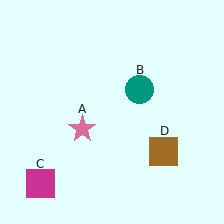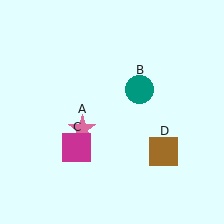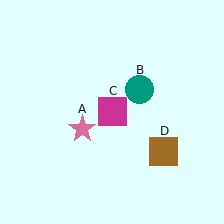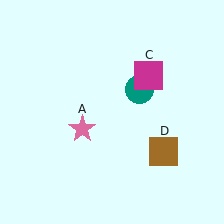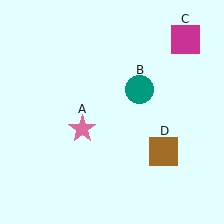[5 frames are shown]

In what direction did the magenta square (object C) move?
The magenta square (object C) moved up and to the right.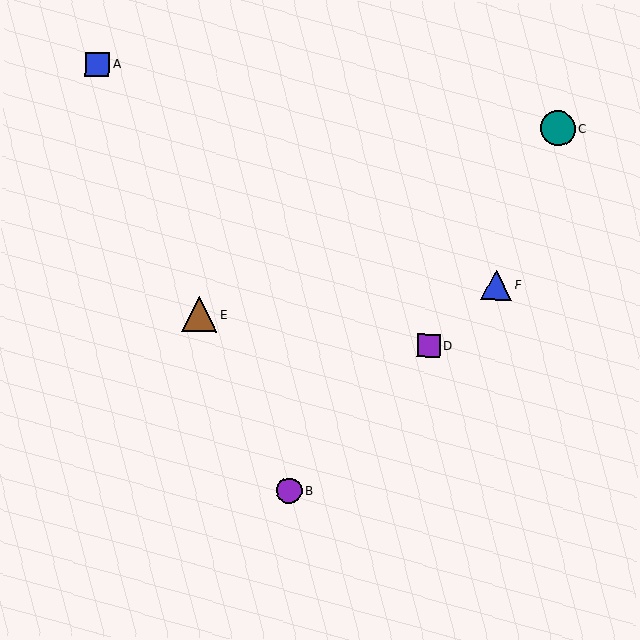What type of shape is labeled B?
Shape B is a purple circle.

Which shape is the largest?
The brown triangle (labeled E) is the largest.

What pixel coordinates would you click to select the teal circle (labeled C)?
Click at (557, 129) to select the teal circle C.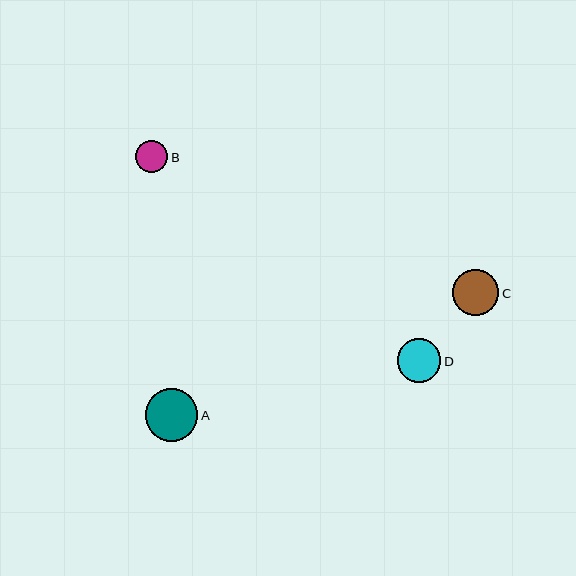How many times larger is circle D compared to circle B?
Circle D is approximately 1.4 times the size of circle B.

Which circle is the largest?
Circle A is the largest with a size of approximately 52 pixels.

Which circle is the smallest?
Circle B is the smallest with a size of approximately 32 pixels.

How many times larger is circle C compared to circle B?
Circle C is approximately 1.4 times the size of circle B.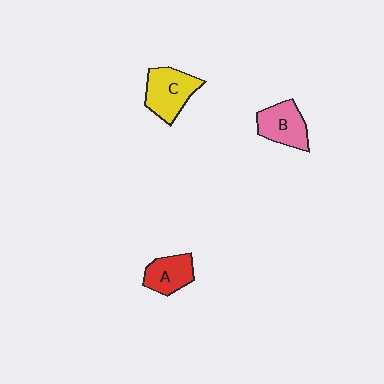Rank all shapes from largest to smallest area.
From largest to smallest: C (yellow), B (pink), A (red).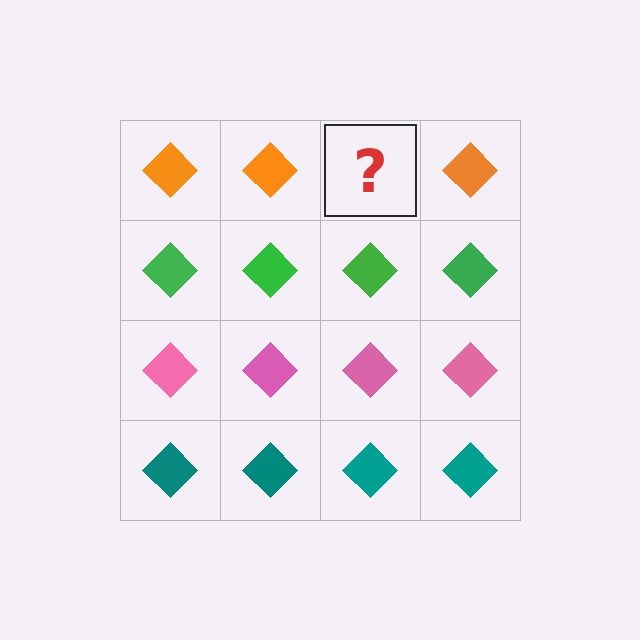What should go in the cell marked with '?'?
The missing cell should contain an orange diamond.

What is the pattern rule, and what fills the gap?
The rule is that each row has a consistent color. The gap should be filled with an orange diamond.